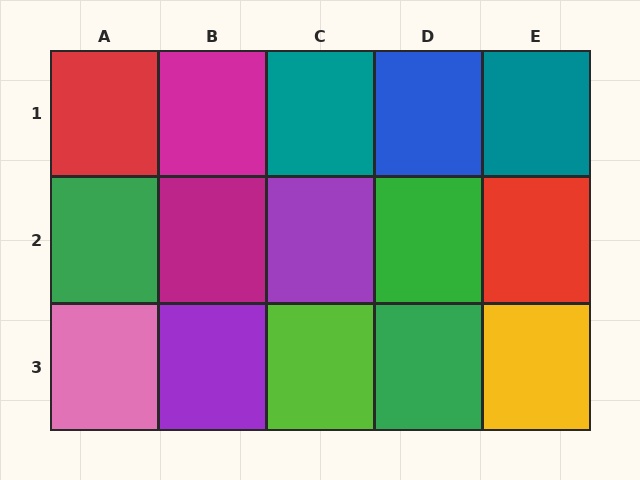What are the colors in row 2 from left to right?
Green, magenta, purple, green, red.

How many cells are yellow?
1 cell is yellow.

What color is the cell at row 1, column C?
Teal.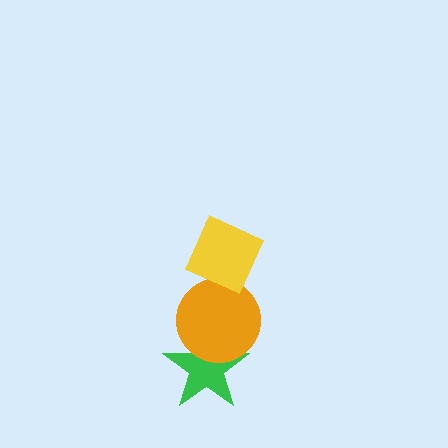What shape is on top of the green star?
The orange circle is on top of the green star.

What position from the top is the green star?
The green star is 3rd from the top.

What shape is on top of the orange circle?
The yellow diamond is on top of the orange circle.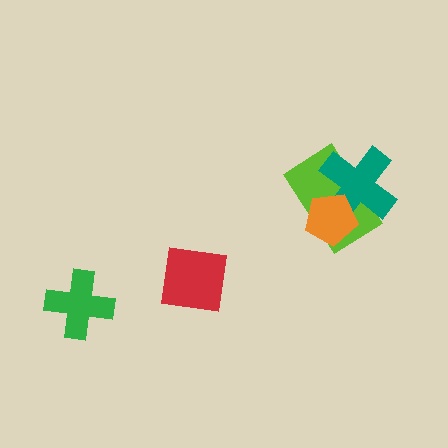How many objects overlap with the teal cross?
2 objects overlap with the teal cross.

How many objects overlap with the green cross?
0 objects overlap with the green cross.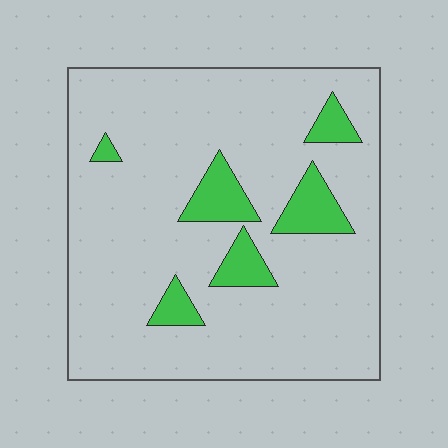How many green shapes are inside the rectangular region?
6.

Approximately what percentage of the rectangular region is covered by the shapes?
Approximately 10%.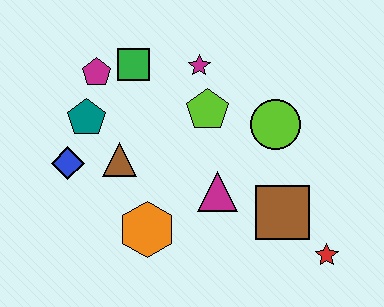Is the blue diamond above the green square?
No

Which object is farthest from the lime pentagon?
The red star is farthest from the lime pentagon.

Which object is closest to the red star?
The brown square is closest to the red star.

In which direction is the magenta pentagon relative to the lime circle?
The magenta pentagon is to the left of the lime circle.